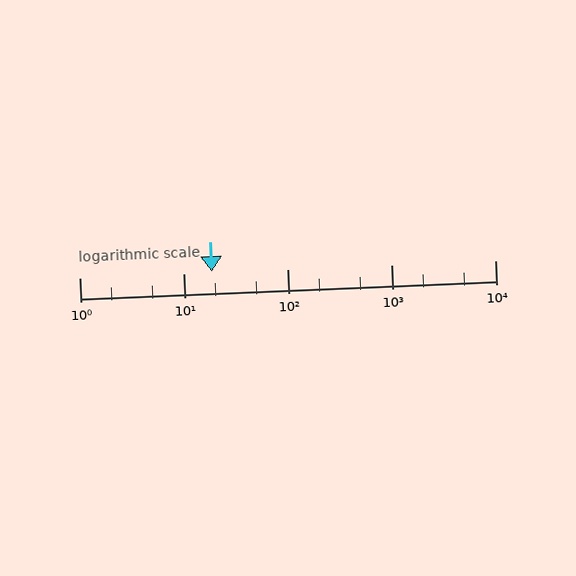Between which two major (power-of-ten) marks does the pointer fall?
The pointer is between 10 and 100.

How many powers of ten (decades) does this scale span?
The scale spans 4 decades, from 1 to 10000.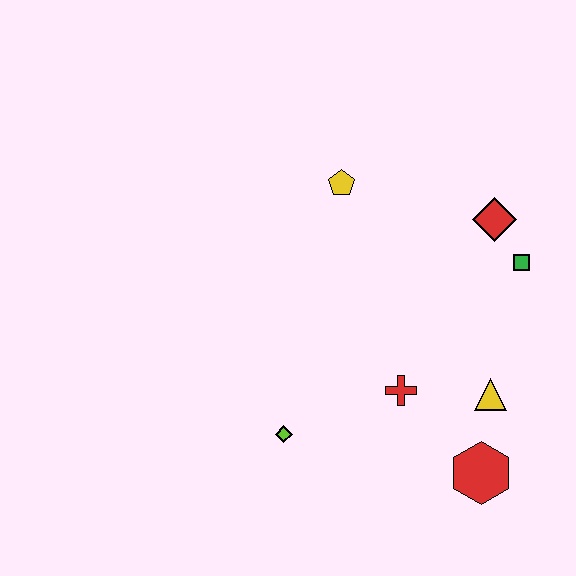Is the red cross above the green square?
No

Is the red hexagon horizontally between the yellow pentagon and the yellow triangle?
Yes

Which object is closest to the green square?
The red diamond is closest to the green square.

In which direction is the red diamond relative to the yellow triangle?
The red diamond is above the yellow triangle.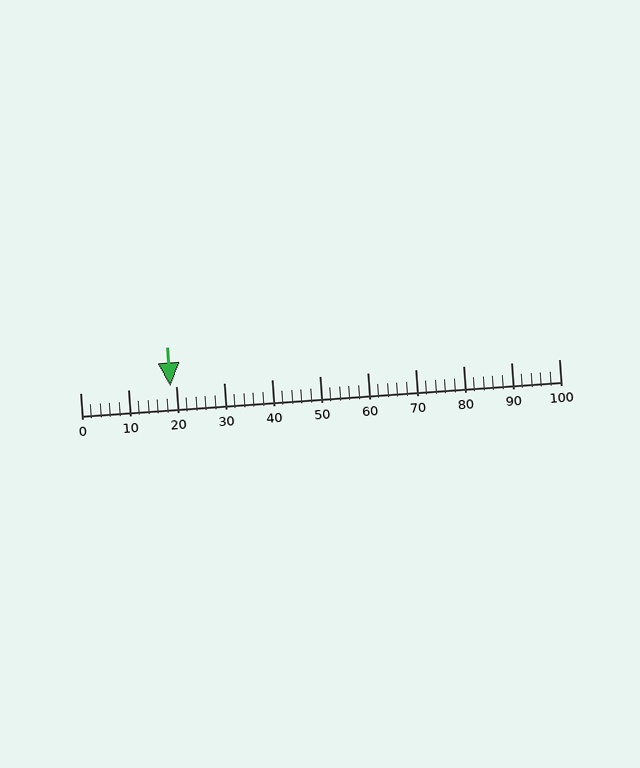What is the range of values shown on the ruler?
The ruler shows values from 0 to 100.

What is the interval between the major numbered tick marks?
The major tick marks are spaced 10 units apart.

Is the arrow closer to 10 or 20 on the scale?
The arrow is closer to 20.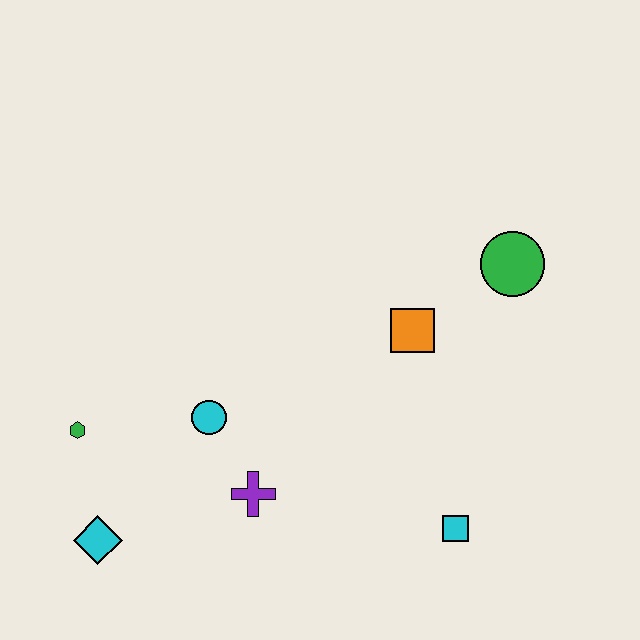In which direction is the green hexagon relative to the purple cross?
The green hexagon is to the left of the purple cross.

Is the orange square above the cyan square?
Yes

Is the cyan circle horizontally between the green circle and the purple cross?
No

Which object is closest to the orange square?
The green circle is closest to the orange square.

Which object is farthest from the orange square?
The cyan diamond is farthest from the orange square.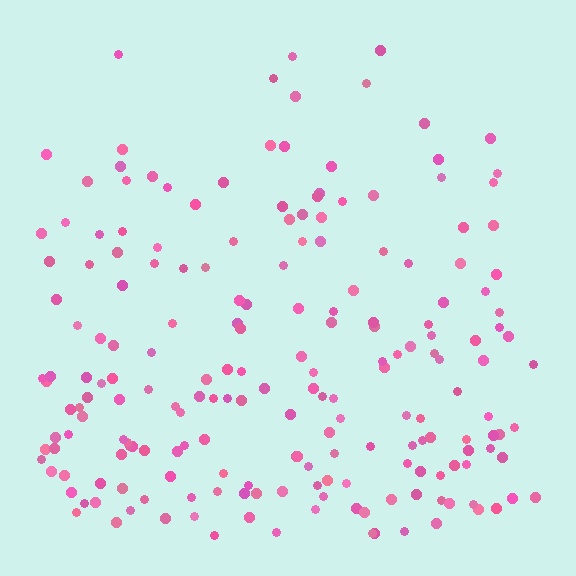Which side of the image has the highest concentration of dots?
The bottom.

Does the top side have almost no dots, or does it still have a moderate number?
Still a moderate number, just noticeably fewer than the bottom.